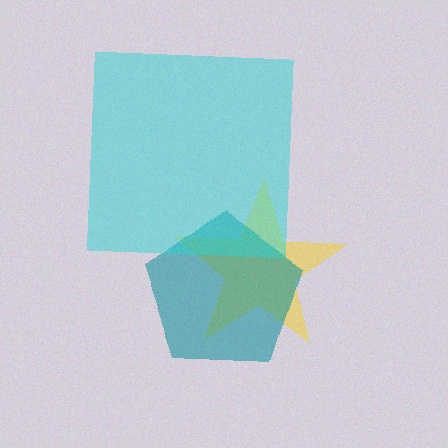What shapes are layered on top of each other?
The layered shapes are: a yellow star, a teal pentagon, a cyan square.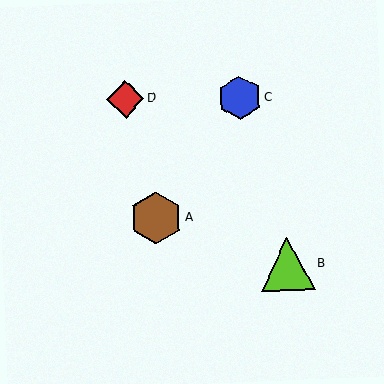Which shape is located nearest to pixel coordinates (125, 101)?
The red diamond (labeled D) at (125, 99) is nearest to that location.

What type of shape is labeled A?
Shape A is a brown hexagon.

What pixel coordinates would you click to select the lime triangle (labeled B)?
Click at (287, 264) to select the lime triangle B.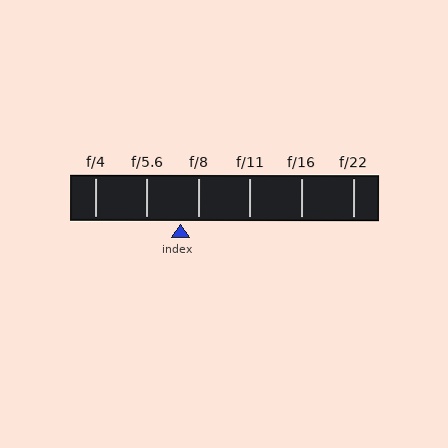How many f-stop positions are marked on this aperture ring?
There are 6 f-stop positions marked.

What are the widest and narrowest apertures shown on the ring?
The widest aperture shown is f/4 and the narrowest is f/22.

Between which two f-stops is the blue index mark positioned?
The index mark is between f/5.6 and f/8.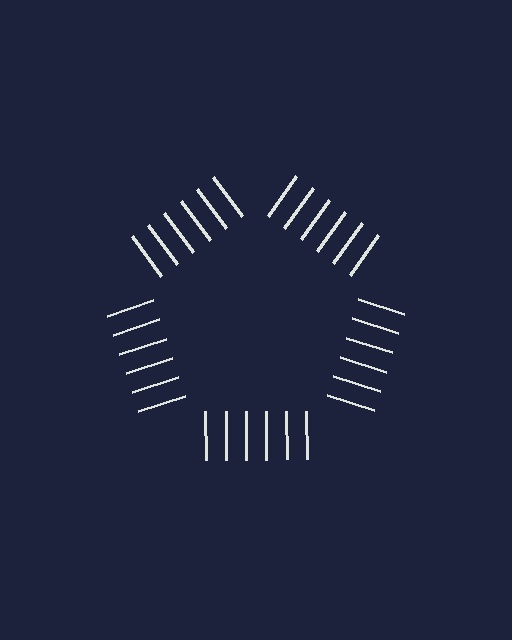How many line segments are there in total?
30 — 6 along each of the 5 edges.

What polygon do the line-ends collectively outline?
An illusory pentagon — the line segments terminate on its edges but no continuous stroke is drawn.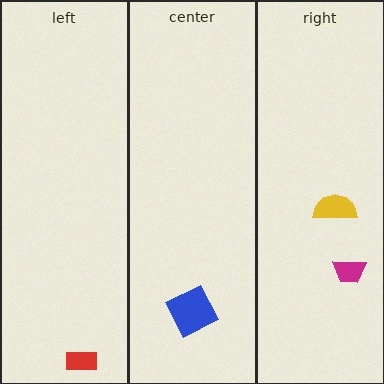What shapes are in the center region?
The blue square.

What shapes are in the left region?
The red rectangle.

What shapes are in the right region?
The magenta trapezoid, the yellow semicircle.